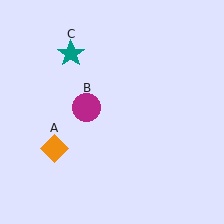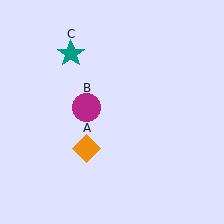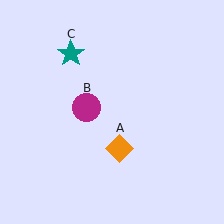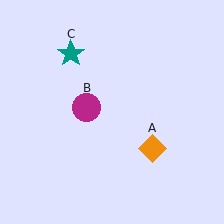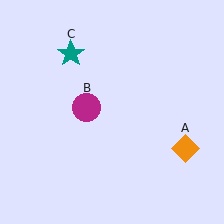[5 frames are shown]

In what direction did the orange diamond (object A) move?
The orange diamond (object A) moved right.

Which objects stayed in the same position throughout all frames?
Magenta circle (object B) and teal star (object C) remained stationary.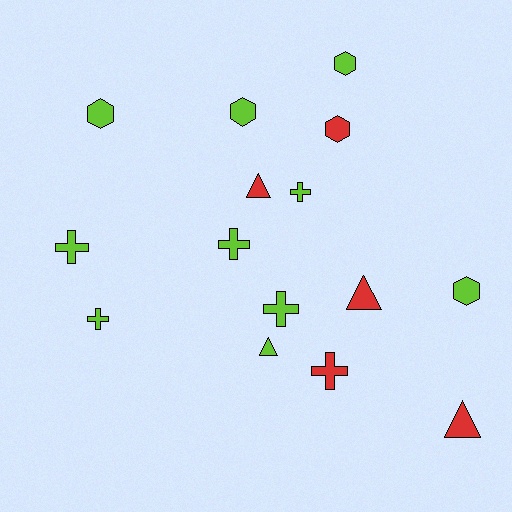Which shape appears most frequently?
Cross, with 6 objects.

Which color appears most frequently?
Lime, with 10 objects.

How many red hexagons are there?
There is 1 red hexagon.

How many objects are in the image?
There are 15 objects.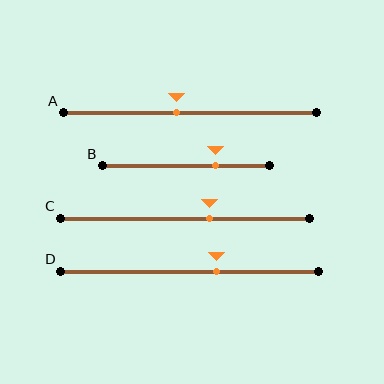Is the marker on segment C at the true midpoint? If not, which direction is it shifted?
No, the marker on segment C is shifted to the right by about 10% of the segment length.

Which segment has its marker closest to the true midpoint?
Segment A has its marker closest to the true midpoint.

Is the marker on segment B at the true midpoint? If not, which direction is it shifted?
No, the marker on segment B is shifted to the right by about 17% of the segment length.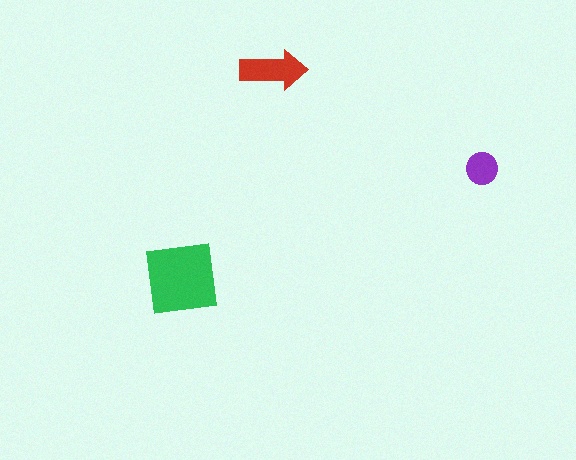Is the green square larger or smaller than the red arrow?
Larger.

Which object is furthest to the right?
The purple circle is rightmost.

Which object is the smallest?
The purple circle.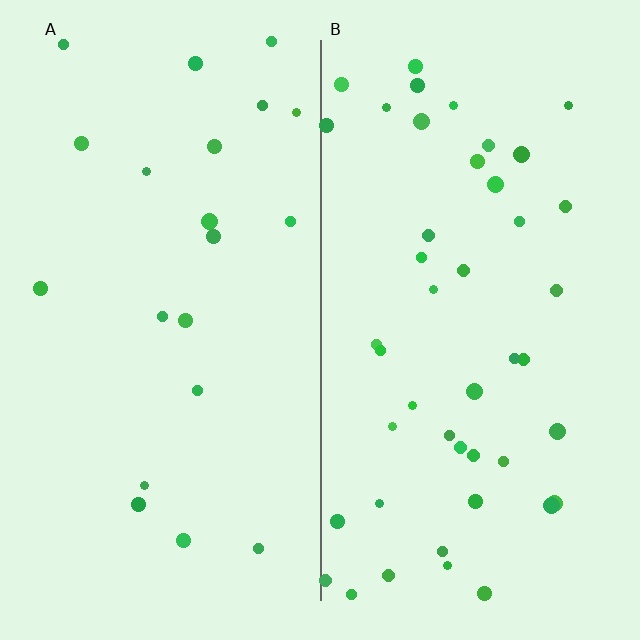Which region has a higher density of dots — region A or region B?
B (the right).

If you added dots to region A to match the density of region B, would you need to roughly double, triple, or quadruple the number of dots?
Approximately double.